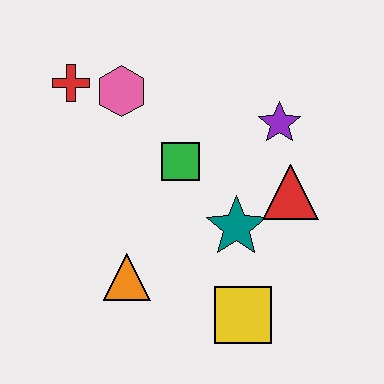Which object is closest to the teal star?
The red triangle is closest to the teal star.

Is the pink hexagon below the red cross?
Yes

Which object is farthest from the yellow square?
The red cross is farthest from the yellow square.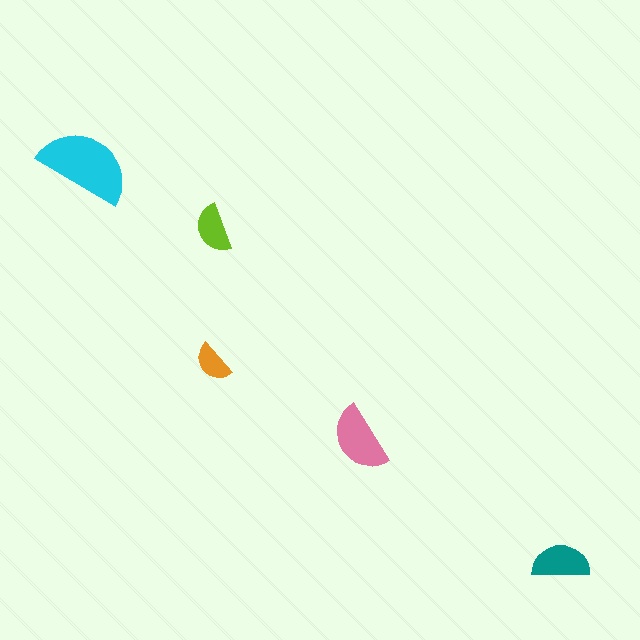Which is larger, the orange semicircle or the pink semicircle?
The pink one.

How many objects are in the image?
There are 5 objects in the image.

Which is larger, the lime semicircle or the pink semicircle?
The pink one.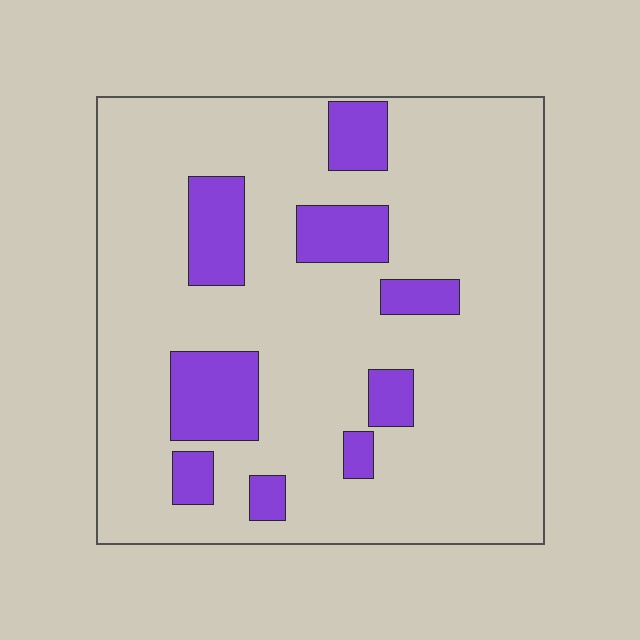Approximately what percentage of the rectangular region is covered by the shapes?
Approximately 15%.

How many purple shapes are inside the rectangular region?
9.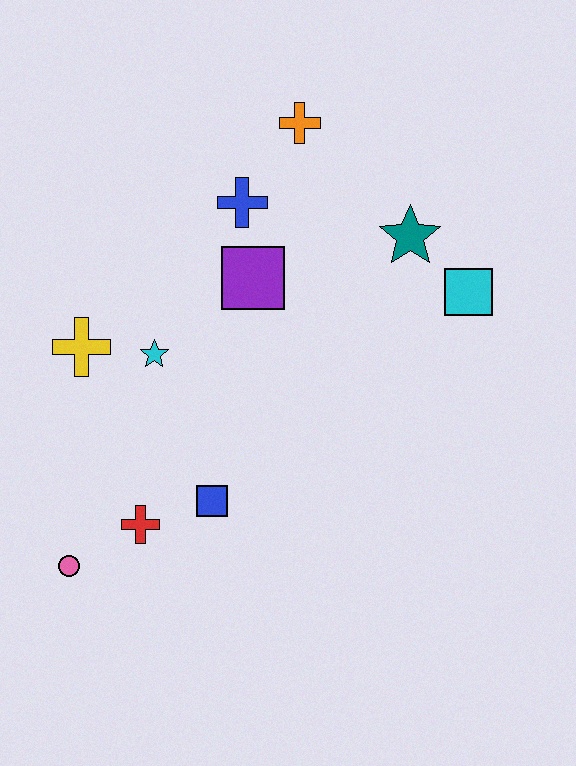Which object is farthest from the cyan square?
The pink circle is farthest from the cyan square.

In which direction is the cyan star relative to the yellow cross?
The cyan star is to the right of the yellow cross.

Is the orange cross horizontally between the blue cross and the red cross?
No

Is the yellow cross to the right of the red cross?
No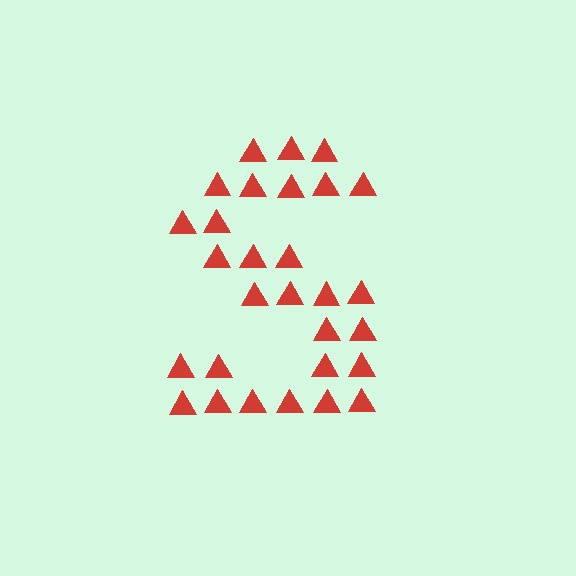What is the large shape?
The large shape is the letter S.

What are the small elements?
The small elements are triangles.